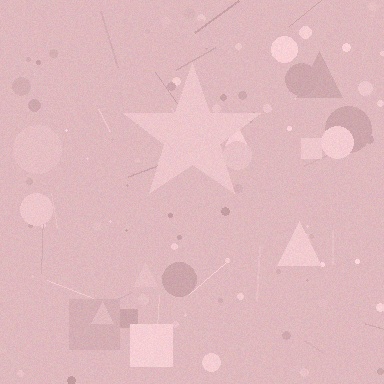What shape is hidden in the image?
A star is hidden in the image.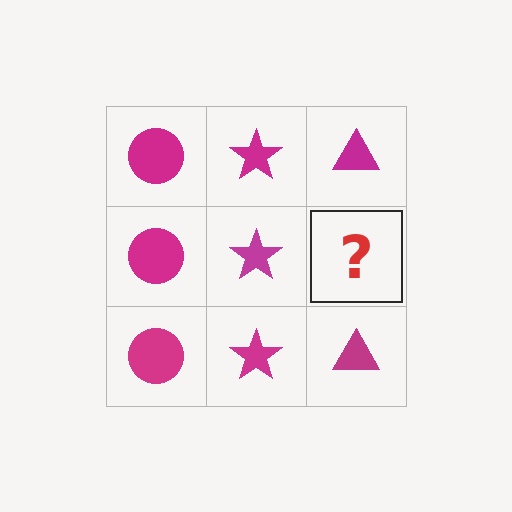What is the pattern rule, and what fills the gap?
The rule is that each column has a consistent shape. The gap should be filled with a magenta triangle.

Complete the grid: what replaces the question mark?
The question mark should be replaced with a magenta triangle.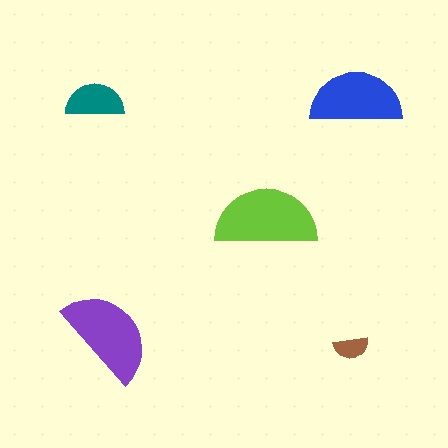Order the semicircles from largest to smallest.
the lime one, the purple one, the blue one, the teal one, the brown one.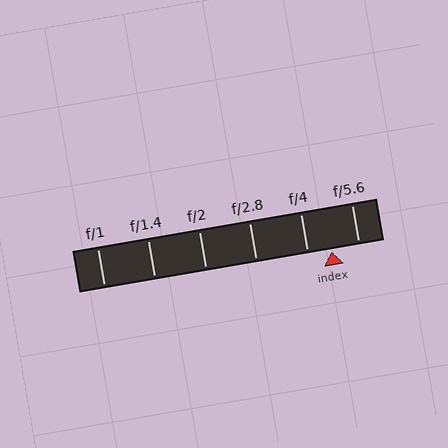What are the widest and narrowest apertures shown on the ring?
The widest aperture shown is f/1 and the narrowest is f/5.6.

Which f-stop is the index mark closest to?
The index mark is closest to f/4.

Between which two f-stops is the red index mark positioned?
The index mark is between f/4 and f/5.6.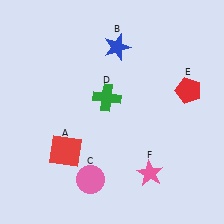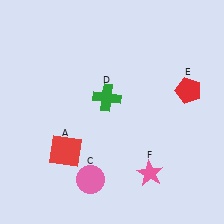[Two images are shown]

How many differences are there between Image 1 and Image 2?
There is 1 difference between the two images.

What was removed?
The blue star (B) was removed in Image 2.